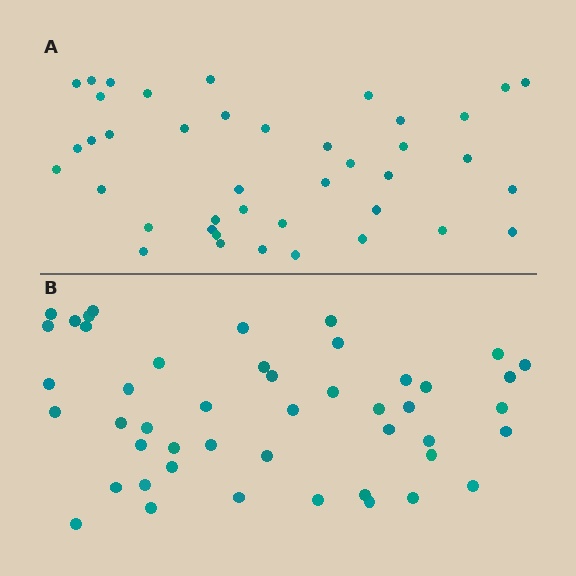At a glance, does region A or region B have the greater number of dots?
Region B (the bottom region) has more dots.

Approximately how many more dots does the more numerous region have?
Region B has about 6 more dots than region A.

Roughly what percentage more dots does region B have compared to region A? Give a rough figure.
About 15% more.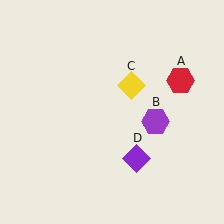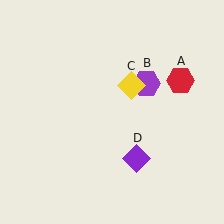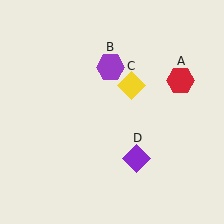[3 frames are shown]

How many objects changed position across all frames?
1 object changed position: purple hexagon (object B).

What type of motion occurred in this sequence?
The purple hexagon (object B) rotated counterclockwise around the center of the scene.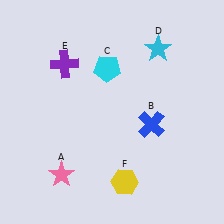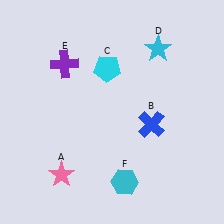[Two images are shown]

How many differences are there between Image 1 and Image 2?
There is 1 difference between the two images.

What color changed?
The hexagon (F) changed from yellow in Image 1 to cyan in Image 2.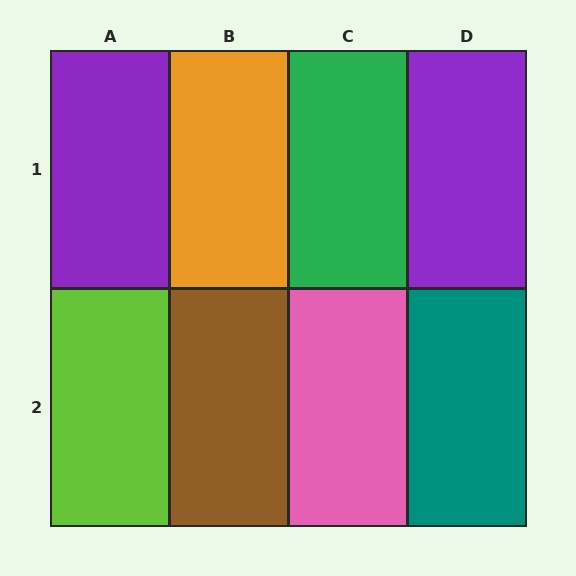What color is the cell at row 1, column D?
Purple.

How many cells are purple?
2 cells are purple.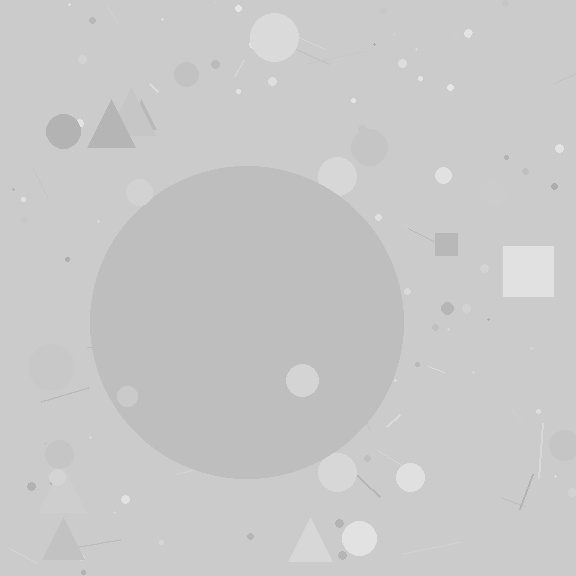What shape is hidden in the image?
A circle is hidden in the image.